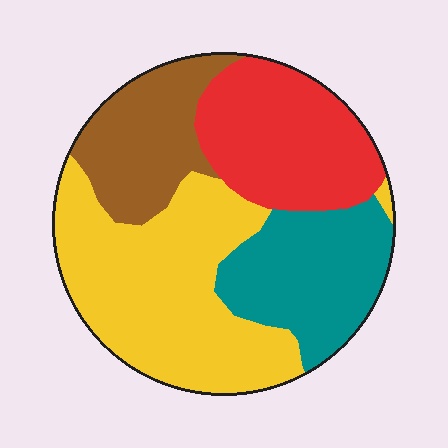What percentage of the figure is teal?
Teal covers roughly 20% of the figure.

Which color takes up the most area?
Yellow, at roughly 40%.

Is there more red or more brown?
Red.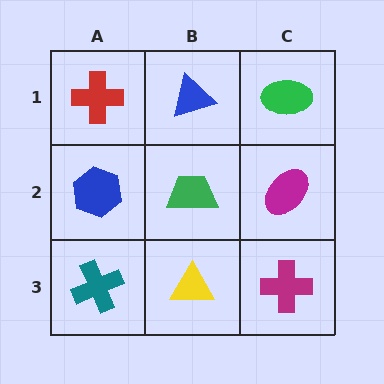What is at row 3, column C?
A magenta cross.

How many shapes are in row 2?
3 shapes.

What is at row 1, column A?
A red cross.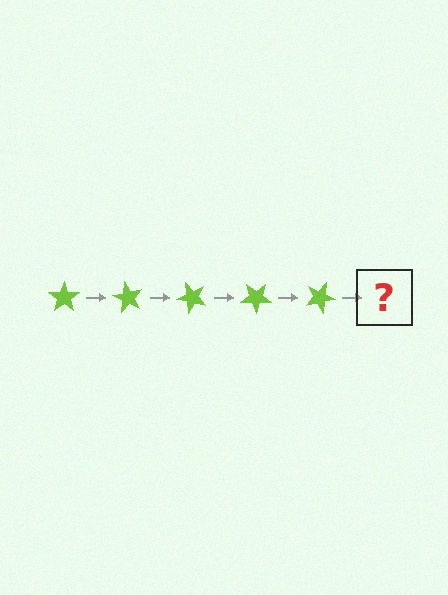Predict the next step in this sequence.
The next step is a lime star rotated 300 degrees.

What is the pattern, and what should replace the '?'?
The pattern is that the star rotates 60 degrees each step. The '?' should be a lime star rotated 300 degrees.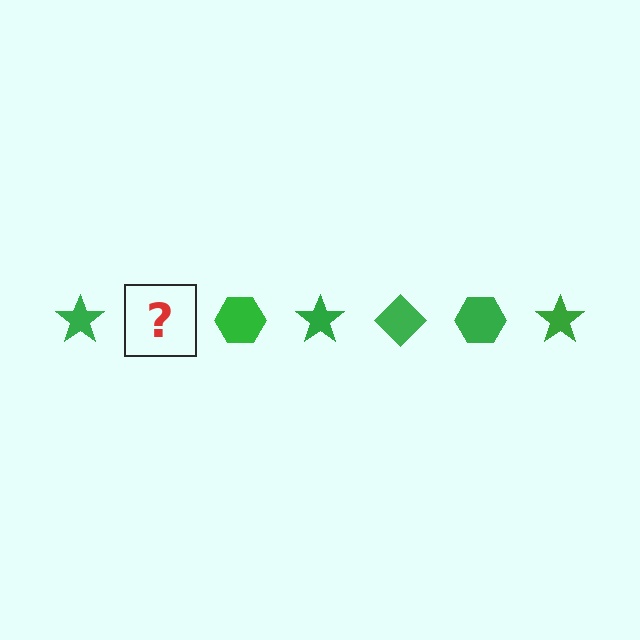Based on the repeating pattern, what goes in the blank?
The blank should be a green diamond.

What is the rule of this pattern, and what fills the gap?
The rule is that the pattern cycles through star, diamond, hexagon shapes in green. The gap should be filled with a green diamond.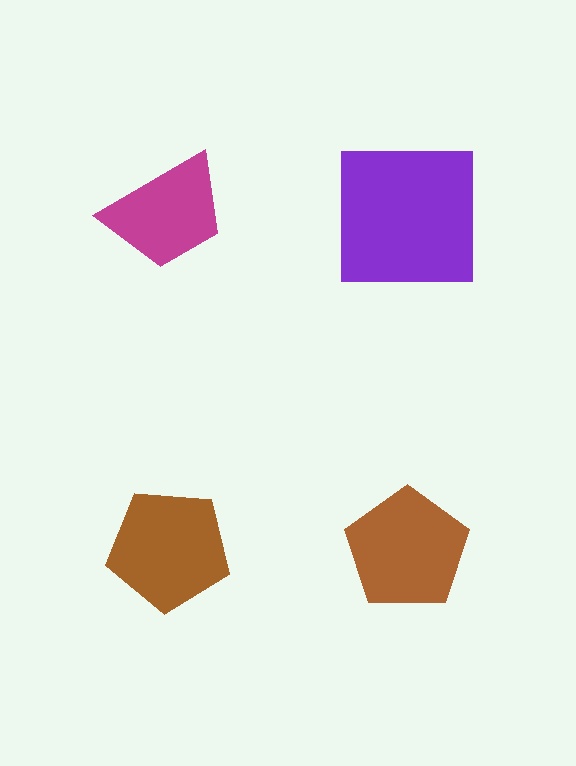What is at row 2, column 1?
A brown pentagon.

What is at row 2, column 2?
A brown pentagon.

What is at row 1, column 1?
A magenta trapezoid.